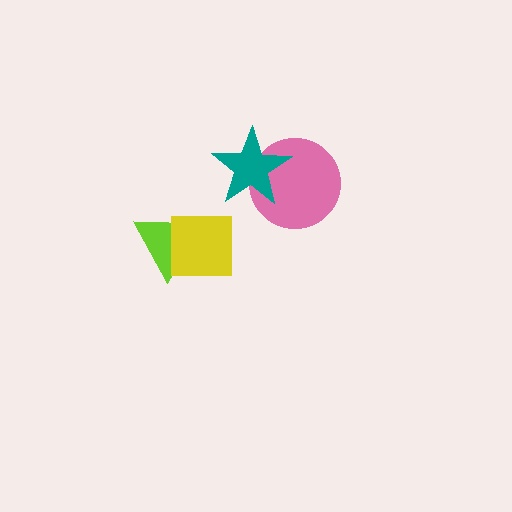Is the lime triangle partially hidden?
Yes, it is partially covered by another shape.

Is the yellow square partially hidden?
No, no other shape covers it.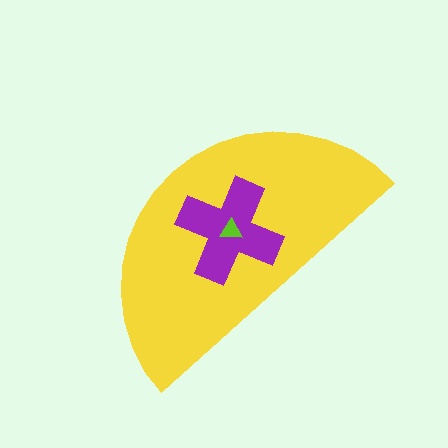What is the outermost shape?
The yellow semicircle.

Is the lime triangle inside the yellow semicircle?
Yes.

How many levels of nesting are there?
3.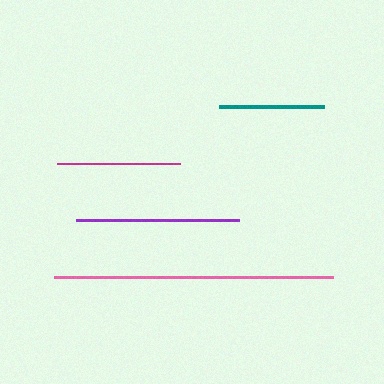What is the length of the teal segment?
The teal segment is approximately 105 pixels long.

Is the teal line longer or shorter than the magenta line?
The magenta line is longer than the teal line.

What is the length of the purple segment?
The purple segment is approximately 163 pixels long.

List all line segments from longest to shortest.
From longest to shortest: pink, purple, magenta, teal.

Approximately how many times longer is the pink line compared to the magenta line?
The pink line is approximately 2.3 times the length of the magenta line.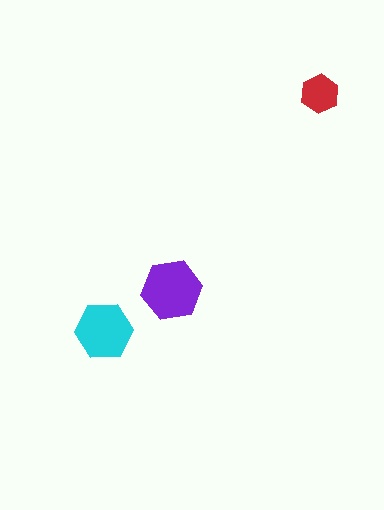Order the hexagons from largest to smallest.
the purple one, the cyan one, the red one.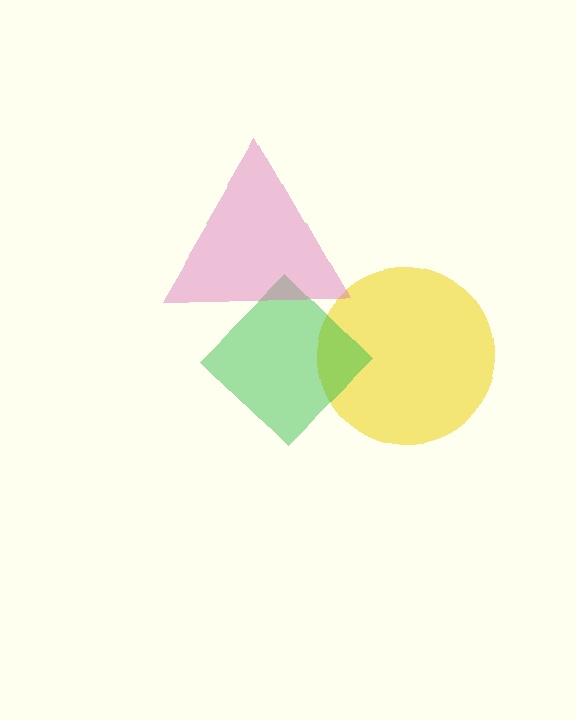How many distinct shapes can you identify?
There are 3 distinct shapes: a yellow circle, a green diamond, a pink triangle.